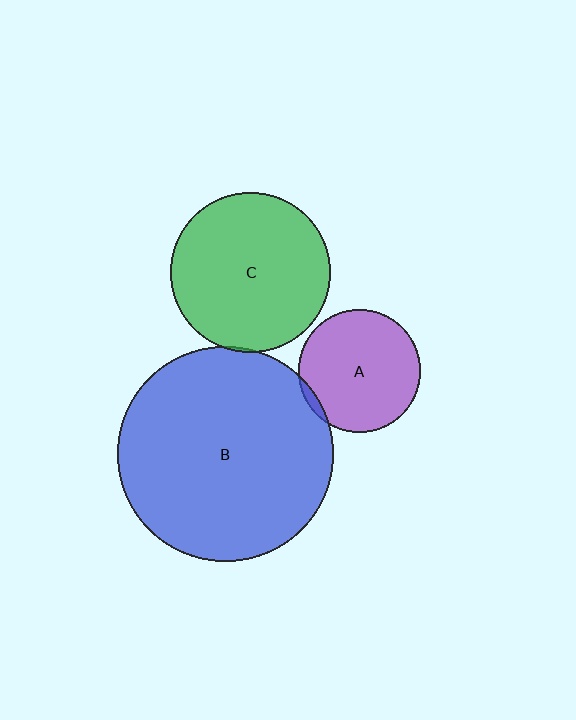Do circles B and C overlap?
Yes.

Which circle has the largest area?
Circle B (blue).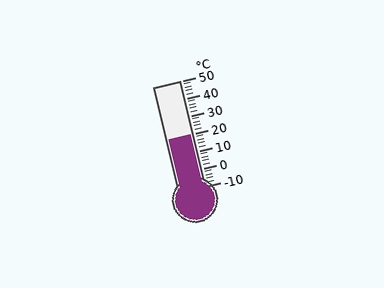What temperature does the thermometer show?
The thermometer shows approximately 20°C.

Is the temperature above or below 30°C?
The temperature is below 30°C.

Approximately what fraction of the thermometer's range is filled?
The thermometer is filled to approximately 50% of its range.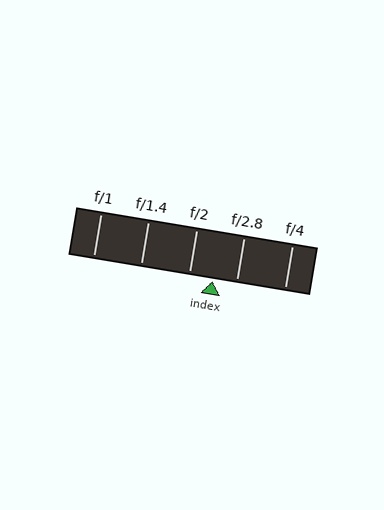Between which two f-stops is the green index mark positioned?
The index mark is between f/2 and f/2.8.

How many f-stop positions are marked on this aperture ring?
There are 5 f-stop positions marked.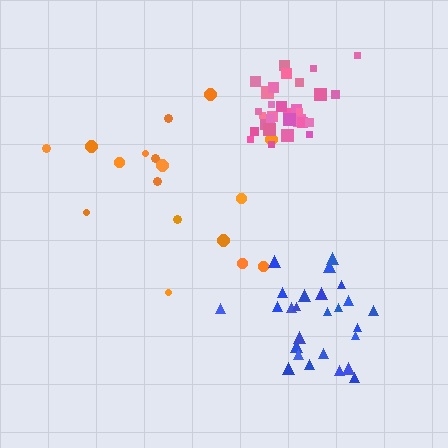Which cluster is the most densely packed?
Pink.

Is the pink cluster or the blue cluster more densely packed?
Pink.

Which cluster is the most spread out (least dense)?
Orange.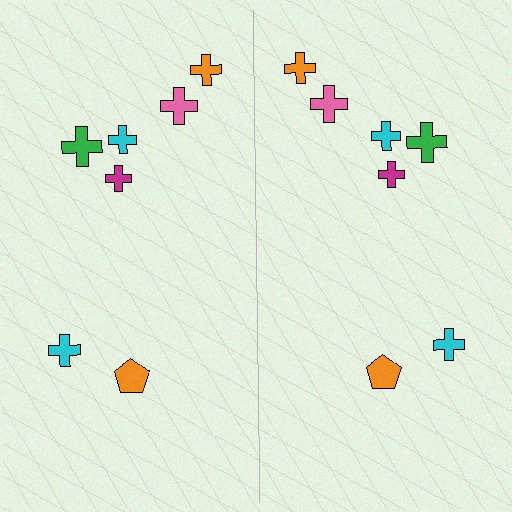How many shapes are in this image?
There are 14 shapes in this image.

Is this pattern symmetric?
Yes, this pattern has bilateral (reflection) symmetry.